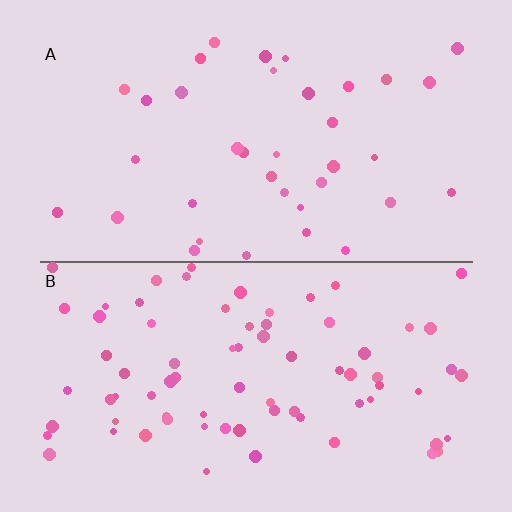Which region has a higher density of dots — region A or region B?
B (the bottom).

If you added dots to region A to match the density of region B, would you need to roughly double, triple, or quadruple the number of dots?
Approximately double.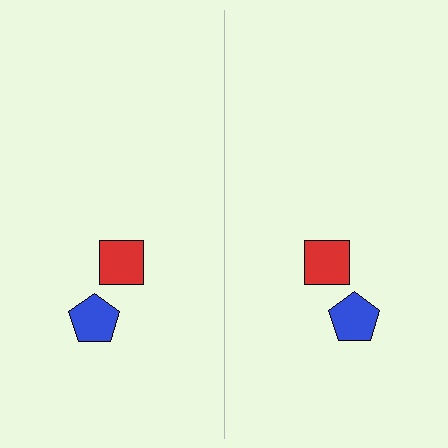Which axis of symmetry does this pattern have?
The pattern has a vertical axis of symmetry running through the center of the image.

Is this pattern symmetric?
Yes, this pattern has bilateral (reflection) symmetry.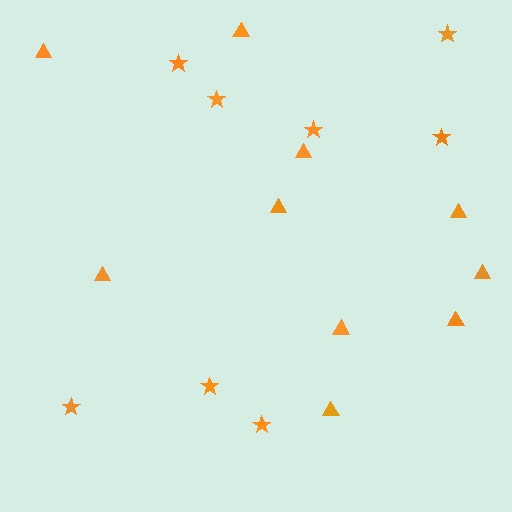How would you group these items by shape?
There are 2 groups: one group of triangles (10) and one group of stars (8).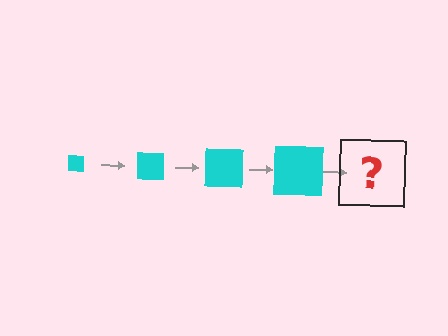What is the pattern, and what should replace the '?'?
The pattern is that the square gets progressively larger each step. The '?' should be a cyan square, larger than the previous one.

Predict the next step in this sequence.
The next step is a cyan square, larger than the previous one.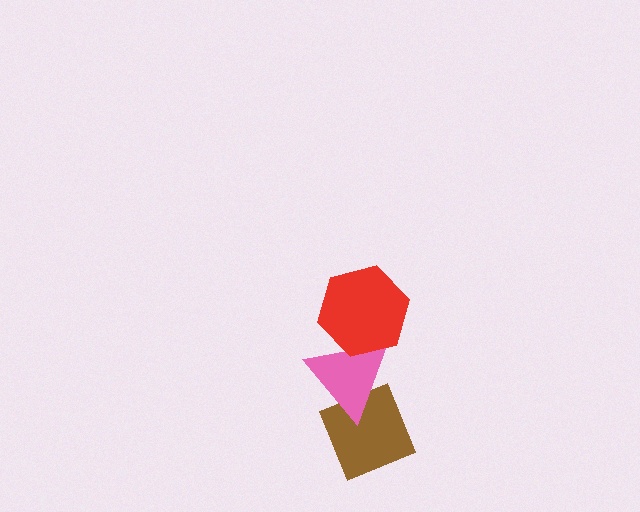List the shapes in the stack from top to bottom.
From top to bottom: the red hexagon, the pink triangle, the brown diamond.